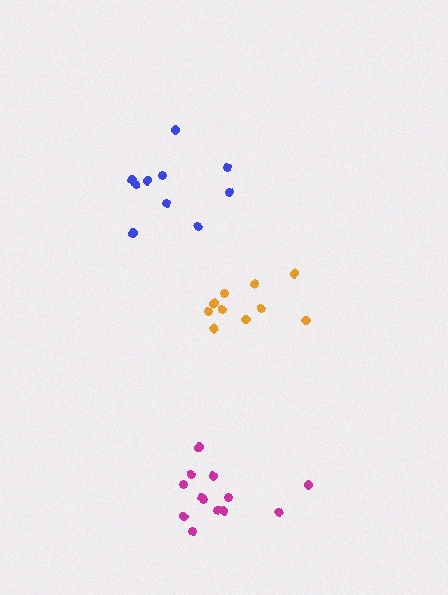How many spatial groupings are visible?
There are 3 spatial groupings.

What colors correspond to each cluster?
The clusters are colored: orange, magenta, blue.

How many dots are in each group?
Group 1: 10 dots, Group 2: 13 dots, Group 3: 10 dots (33 total).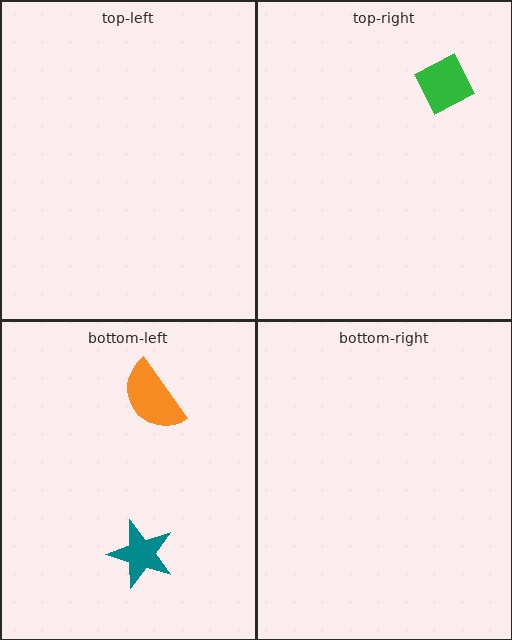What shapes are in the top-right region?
The green diamond.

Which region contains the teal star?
The bottom-left region.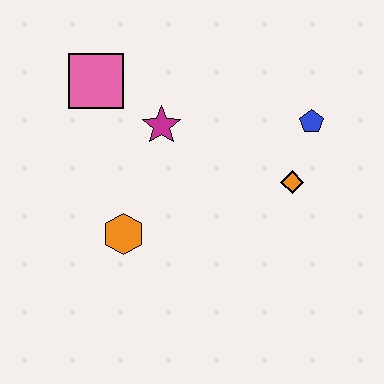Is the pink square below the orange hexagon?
No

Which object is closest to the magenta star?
The pink square is closest to the magenta star.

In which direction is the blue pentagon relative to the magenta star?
The blue pentagon is to the right of the magenta star.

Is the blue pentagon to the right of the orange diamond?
Yes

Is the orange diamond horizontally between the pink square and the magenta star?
No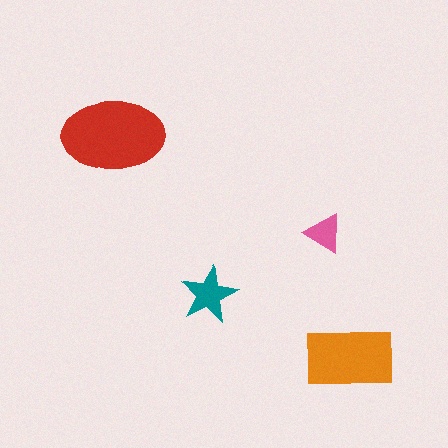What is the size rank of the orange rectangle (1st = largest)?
2nd.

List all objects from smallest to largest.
The pink triangle, the teal star, the orange rectangle, the red ellipse.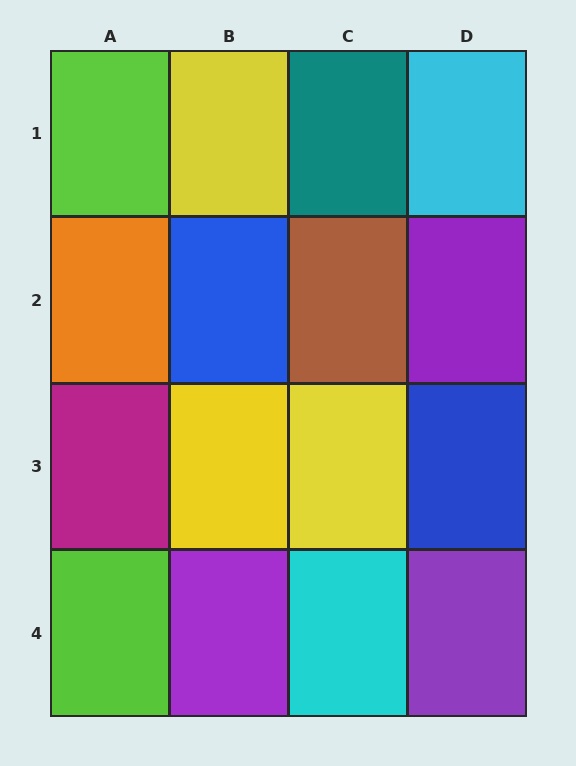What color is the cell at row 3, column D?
Blue.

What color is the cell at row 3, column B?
Yellow.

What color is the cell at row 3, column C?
Yellow.